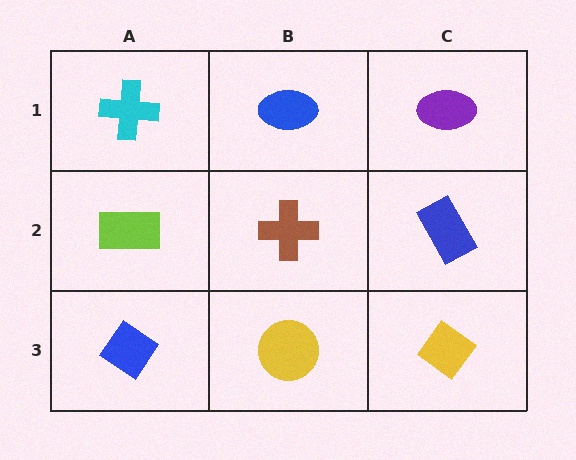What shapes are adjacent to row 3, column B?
A brown cross (row 2, column B), a blue diamond (row 3, column A), a yellow diamond (row 3, column C).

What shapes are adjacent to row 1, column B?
A brown cross (row 2, column B), a cyan cross (row 1, column A), a purple ellipse (row 1, column C).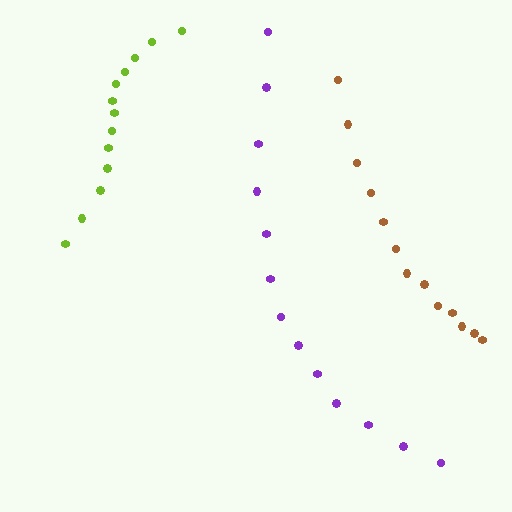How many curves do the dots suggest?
There are 3 distinct paths.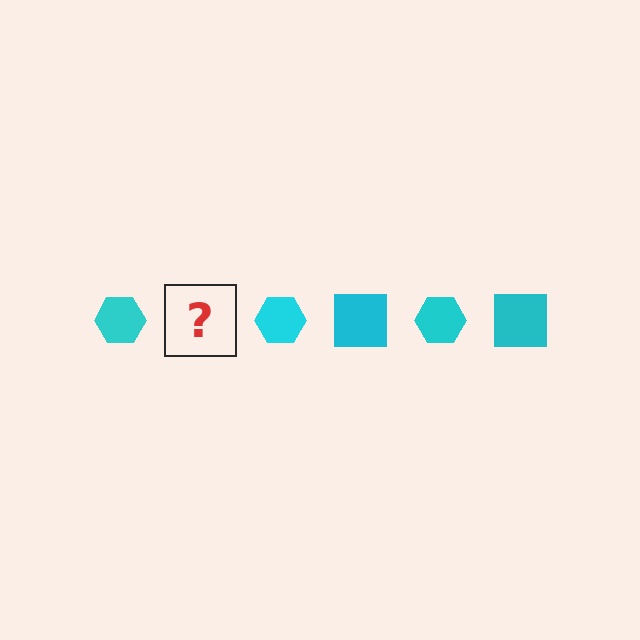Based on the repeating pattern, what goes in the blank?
The blank should be a cyan square.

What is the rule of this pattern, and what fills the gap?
The rule is that the pattern cycles through hexagon, square shapes in cyan. The gap should be filled with a cyan square.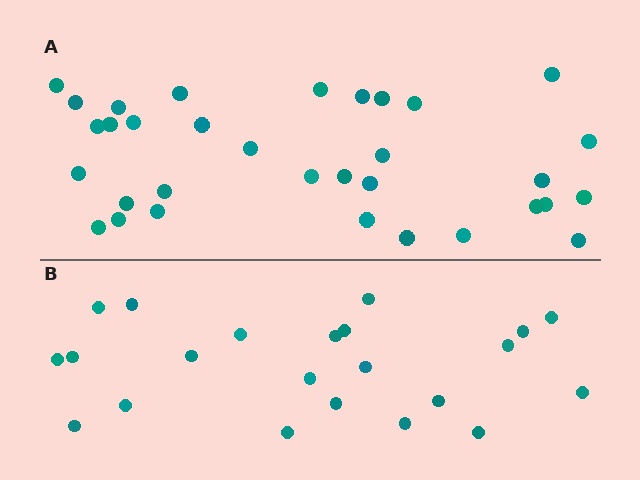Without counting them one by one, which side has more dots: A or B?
Region A (the top region) has more dots.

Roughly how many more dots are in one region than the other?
Region A has roughly 12 or so more dots than region B.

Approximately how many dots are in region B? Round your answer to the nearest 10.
About 20 dots. (The exact count is 22, which rounds to 20.)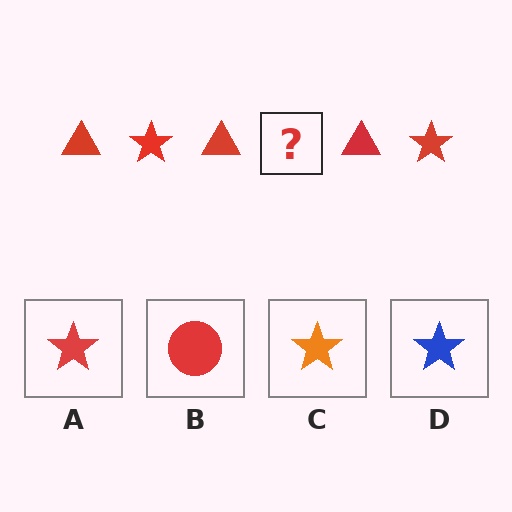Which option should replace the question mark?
Option A.